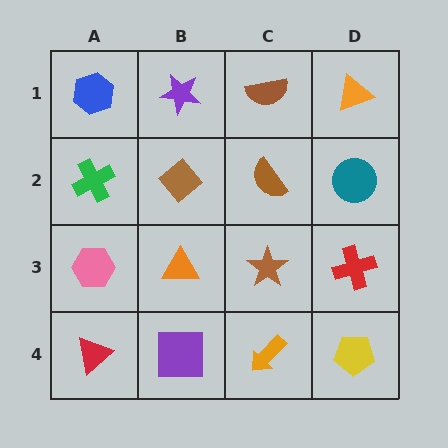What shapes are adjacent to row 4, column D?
A red cross (row 3, column D), an orange arrow (row 4, column C).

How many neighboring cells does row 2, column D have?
3.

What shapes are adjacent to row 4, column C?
A brown star (row 3, column C), a purple square (row 4, column B), a yellow pentagon (row 4, column D).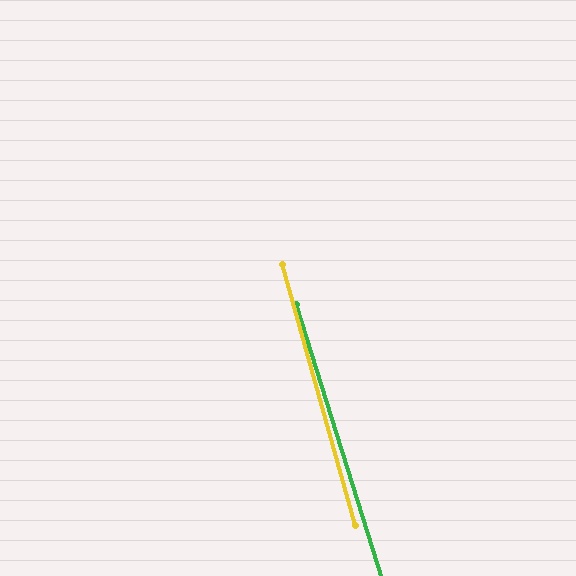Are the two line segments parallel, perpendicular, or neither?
Parallel — their directions differ by only 1.8°.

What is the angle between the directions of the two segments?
Approximately 2 degrees.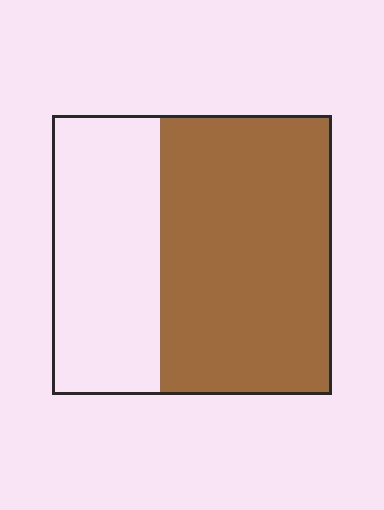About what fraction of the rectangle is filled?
About five eighths (5/8).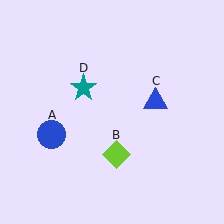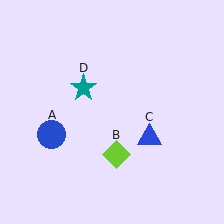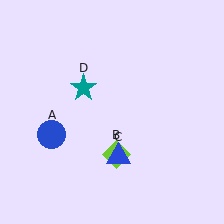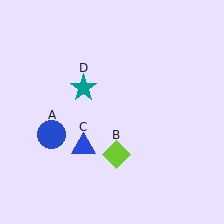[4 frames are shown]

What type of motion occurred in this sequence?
The blue triangle (object C) rotated clockwise around the center of the scene.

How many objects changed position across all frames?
1 object changed position: blue triangle (object C).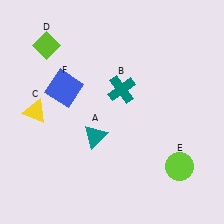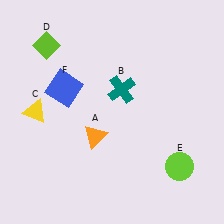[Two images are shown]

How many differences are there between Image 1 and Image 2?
There is 1 difference between the two images.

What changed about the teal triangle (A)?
In Image 1, A is teal. In Image 2, it changed to orange.